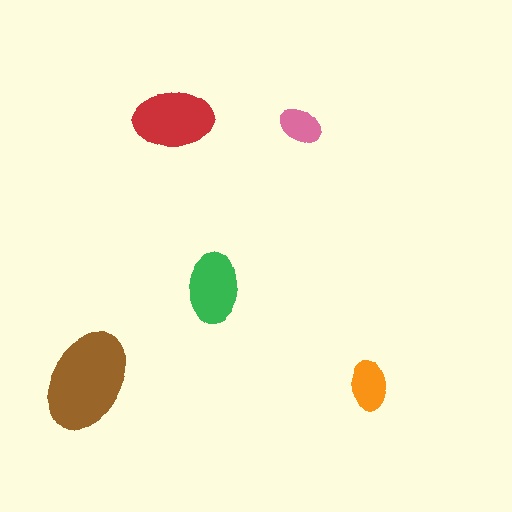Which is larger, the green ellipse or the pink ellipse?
The green one.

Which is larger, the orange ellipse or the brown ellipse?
The brown one.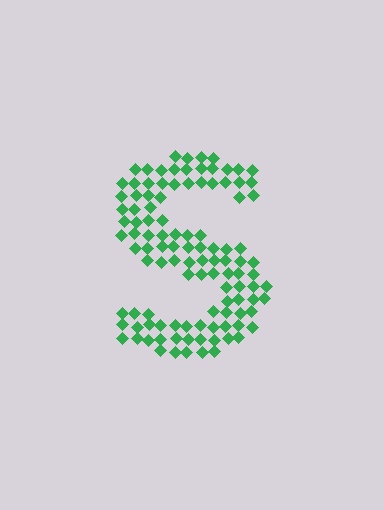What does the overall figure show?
The overall figure shows the letter S.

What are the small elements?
The small elements are diamonds.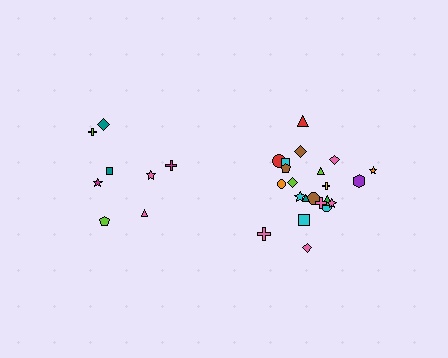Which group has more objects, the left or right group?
The right group.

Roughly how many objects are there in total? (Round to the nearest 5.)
Roughly 30 objects in total.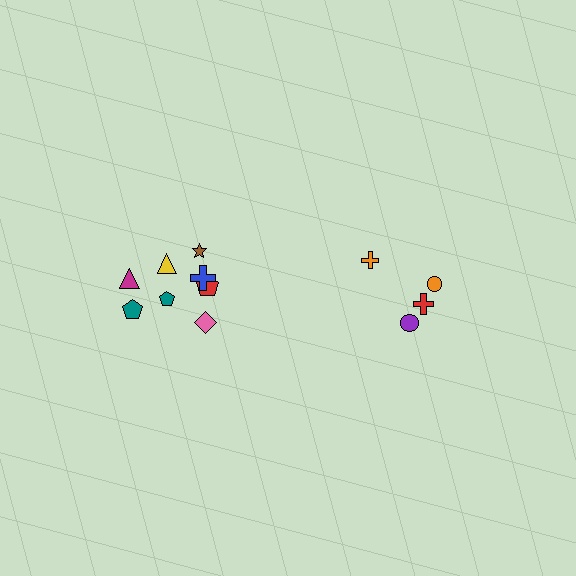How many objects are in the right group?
There are 4 objects.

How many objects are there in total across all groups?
There are 12 objects.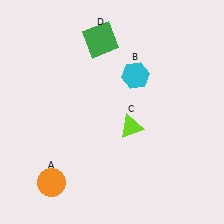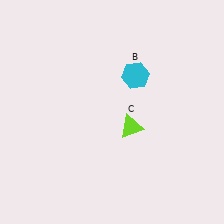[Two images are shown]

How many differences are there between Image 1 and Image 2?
There are 2 differences between the two images.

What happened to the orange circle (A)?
The orange circle (A) was removed in Image 2. It was in the bottom-left area of Image 1.